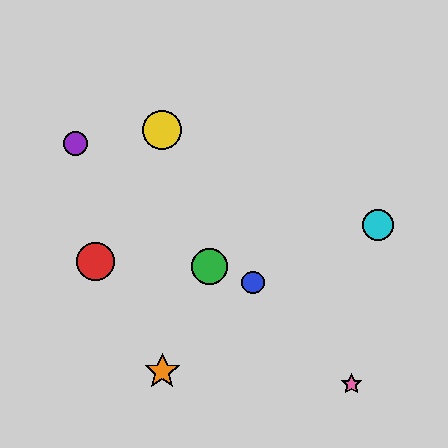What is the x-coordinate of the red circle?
The red circle is at x≈95.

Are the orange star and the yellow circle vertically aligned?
Yes, both are at x≈162.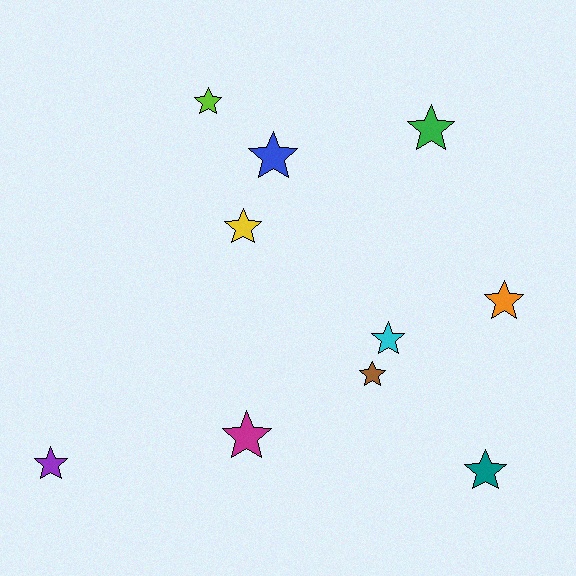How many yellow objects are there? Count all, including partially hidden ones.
There is 1 yellow object.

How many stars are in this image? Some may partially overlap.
There are 10 stars.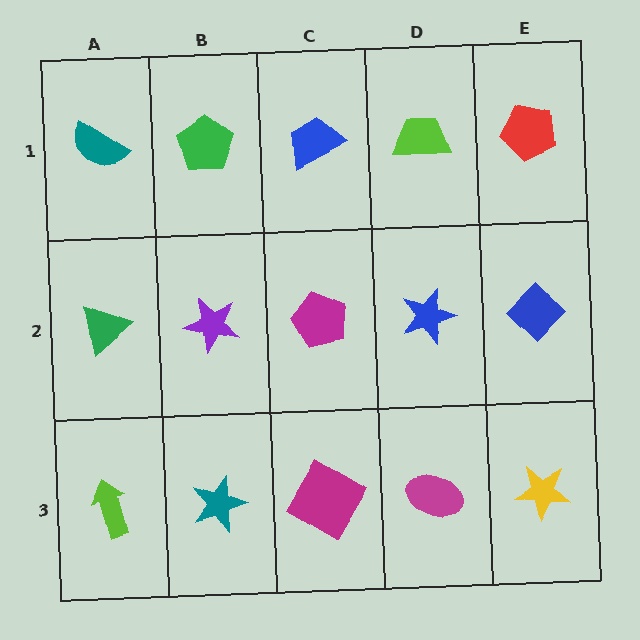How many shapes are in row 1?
5 shapes.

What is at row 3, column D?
A magenta ellipse.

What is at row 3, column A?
A lime arrow.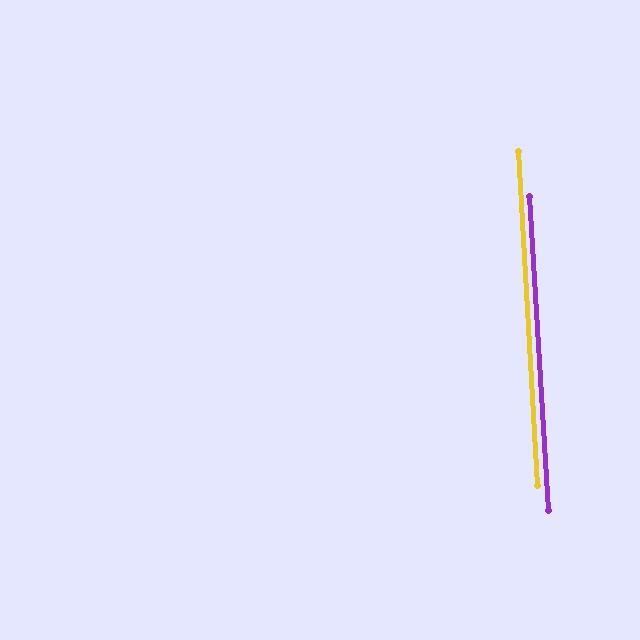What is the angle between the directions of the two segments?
Approximately 0 degrees.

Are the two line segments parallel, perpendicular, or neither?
Parallel — their directions differ by only 0.2°.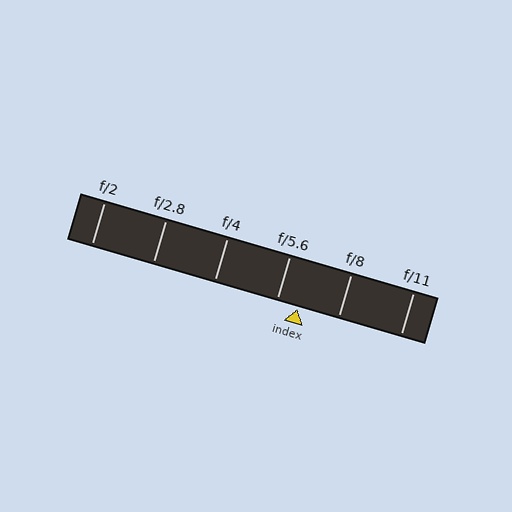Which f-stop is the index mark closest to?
The index mark is closest to f/5.6.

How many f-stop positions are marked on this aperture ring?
There are 6 f-stop positions marked.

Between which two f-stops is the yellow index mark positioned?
The index mark is between f/5.6 and f/8.